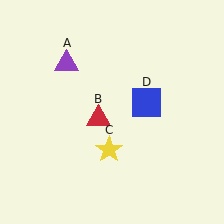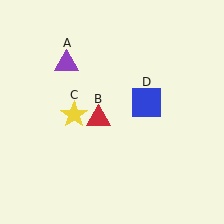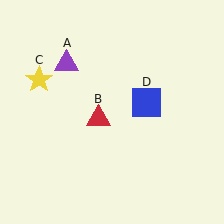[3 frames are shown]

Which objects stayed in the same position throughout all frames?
Purple triangle (object A) and red triangle (object B) and blue square (object D) remained stationary.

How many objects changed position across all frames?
1 object changed position: yellow star (object C).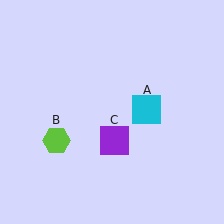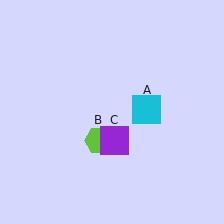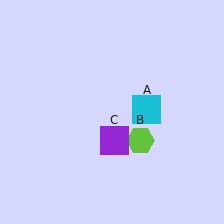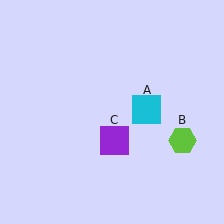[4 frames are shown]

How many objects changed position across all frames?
1 object changed position: lime hexagon (object B).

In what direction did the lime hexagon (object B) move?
The lime hexagon (object B) moved right.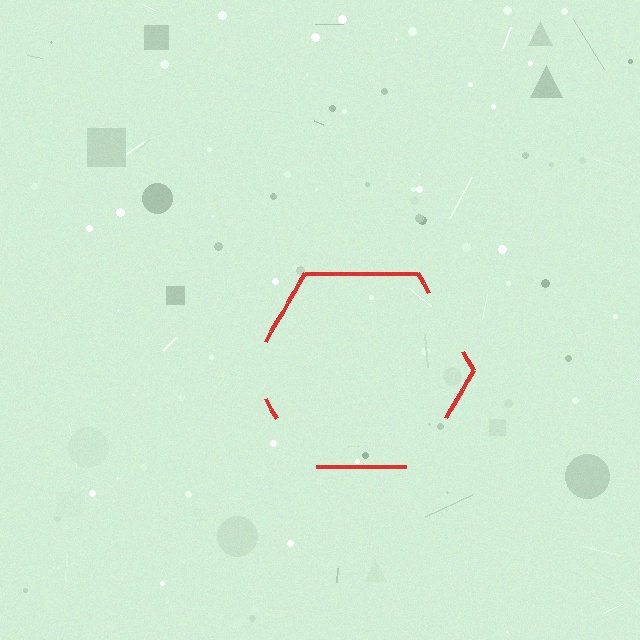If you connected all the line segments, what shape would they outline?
They would outline a hexagon.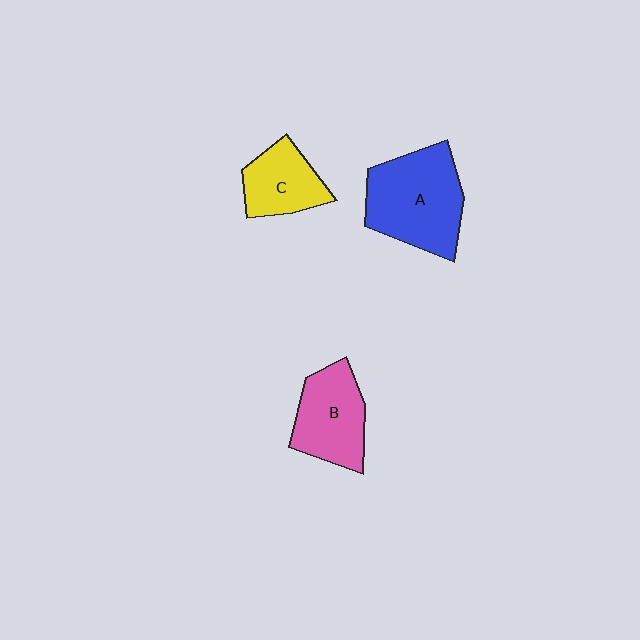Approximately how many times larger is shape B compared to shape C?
Approximately 1.3 times.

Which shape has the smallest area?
Shape C (yellow).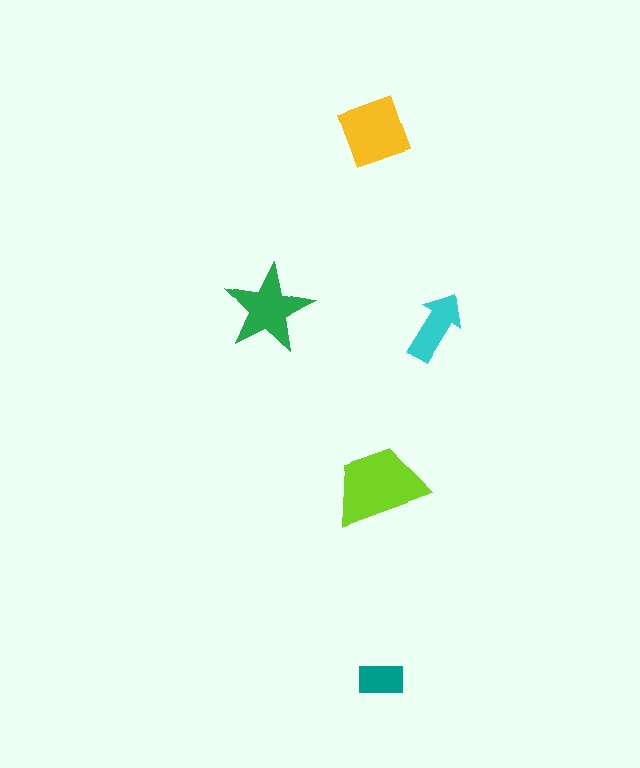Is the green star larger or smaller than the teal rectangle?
Larger.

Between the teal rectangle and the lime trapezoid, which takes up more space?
The lime trapezoid.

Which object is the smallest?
The teal rectangle.